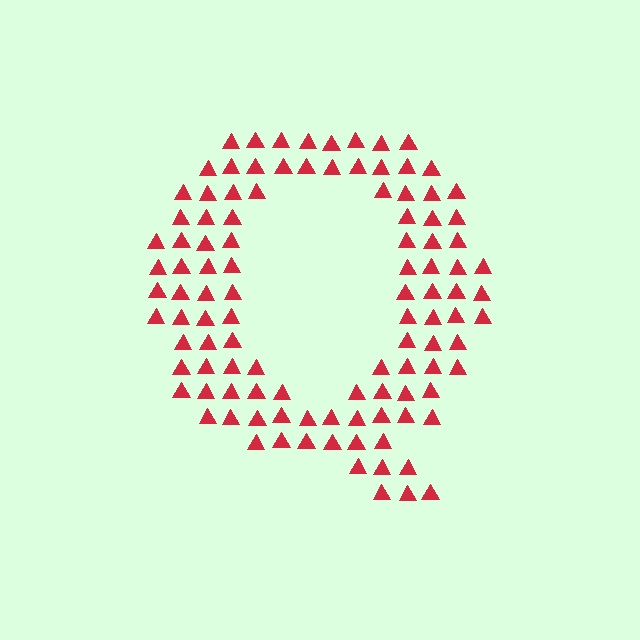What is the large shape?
The large shape is the letter Q.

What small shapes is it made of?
It is made of small triangles.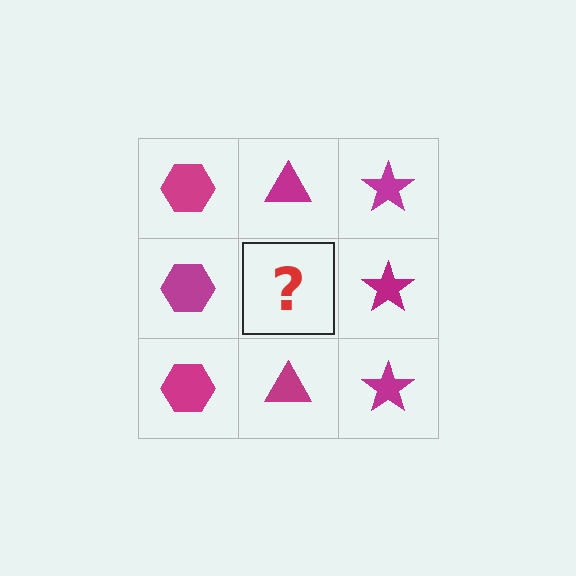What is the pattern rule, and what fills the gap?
The rule is that each column has a consistent shape. The gap should be filled with a magenta triangle.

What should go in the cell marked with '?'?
The missing cell should contain a magenta triangle.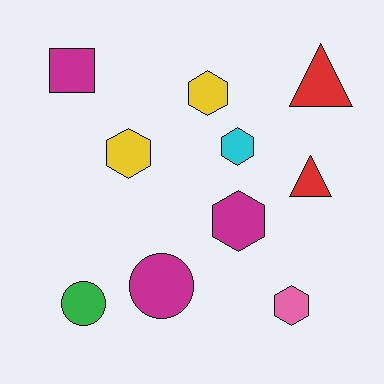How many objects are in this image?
There are 10 objects.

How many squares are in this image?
There is 1 square.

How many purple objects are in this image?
There are no purple objects.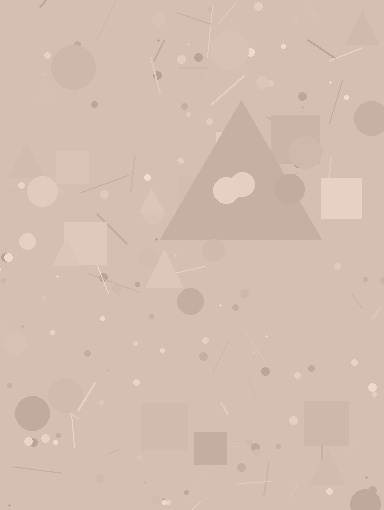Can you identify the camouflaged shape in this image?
The camouflaged shape is a triangle.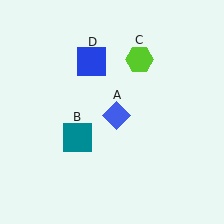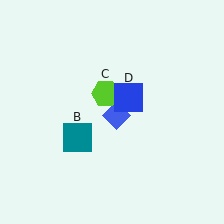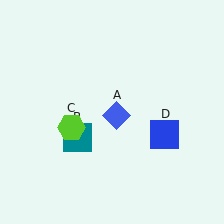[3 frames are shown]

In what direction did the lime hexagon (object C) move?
The lime hexagon (object C) moved down and to the left.